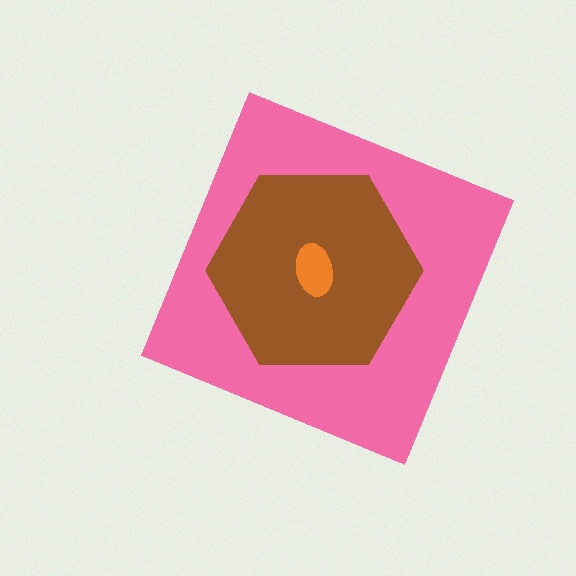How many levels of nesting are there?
3.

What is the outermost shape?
The pink diamond.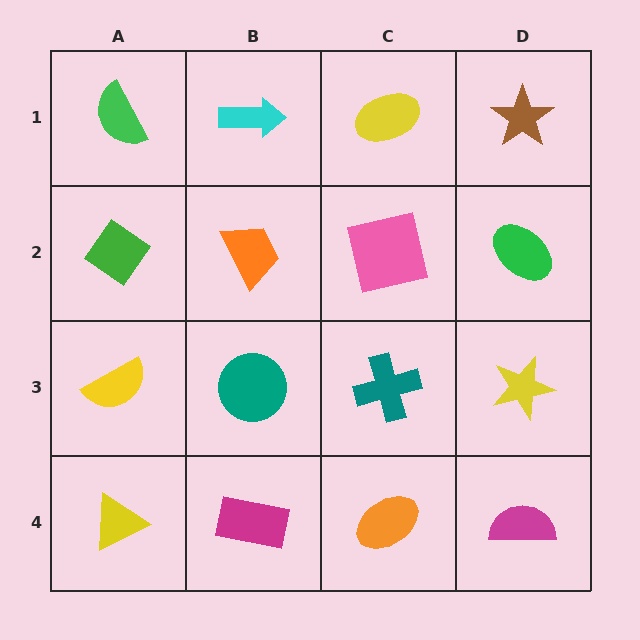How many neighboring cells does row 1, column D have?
2.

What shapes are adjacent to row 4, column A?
A yellow semicircle (row 3, column A), a magenta rectangle (row 4, column B).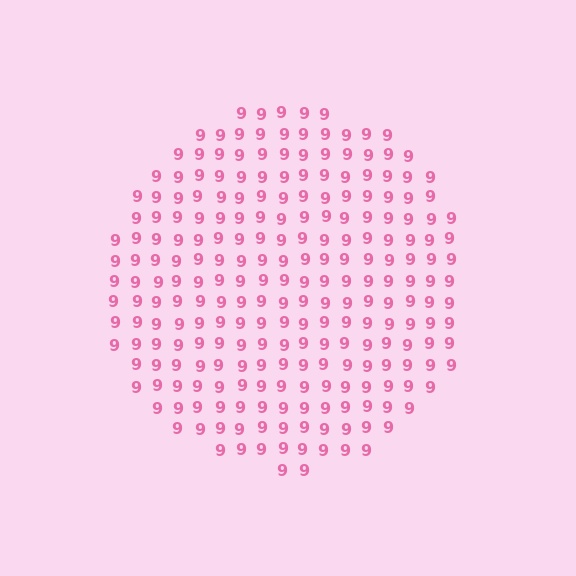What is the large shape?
The large shape is a circle.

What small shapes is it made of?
It is made of small digit 9's.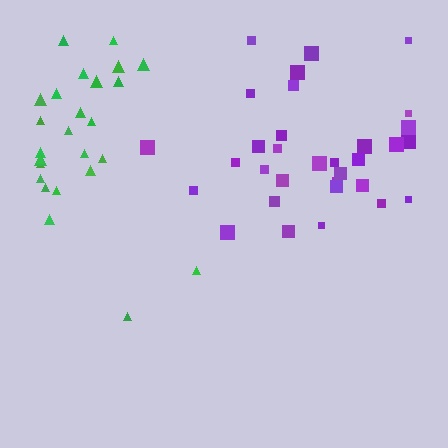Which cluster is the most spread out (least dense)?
Green.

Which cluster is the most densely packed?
Purple.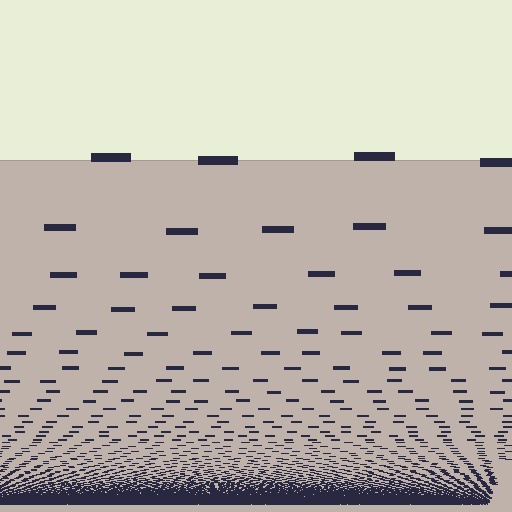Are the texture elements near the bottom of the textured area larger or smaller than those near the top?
Smaller. The gradient is inverted — elements near the bottom are smaller and denser.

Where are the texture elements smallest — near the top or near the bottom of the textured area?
Near the bottom.